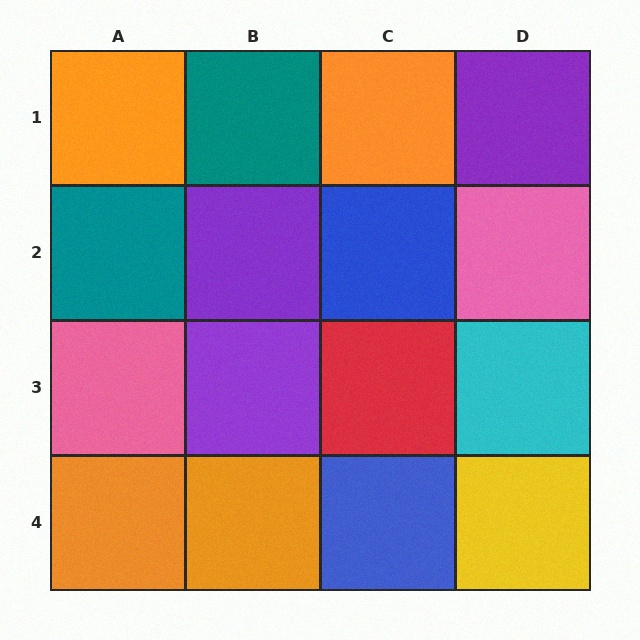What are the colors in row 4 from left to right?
Orange, orange, blue, yellow.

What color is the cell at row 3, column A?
Pink.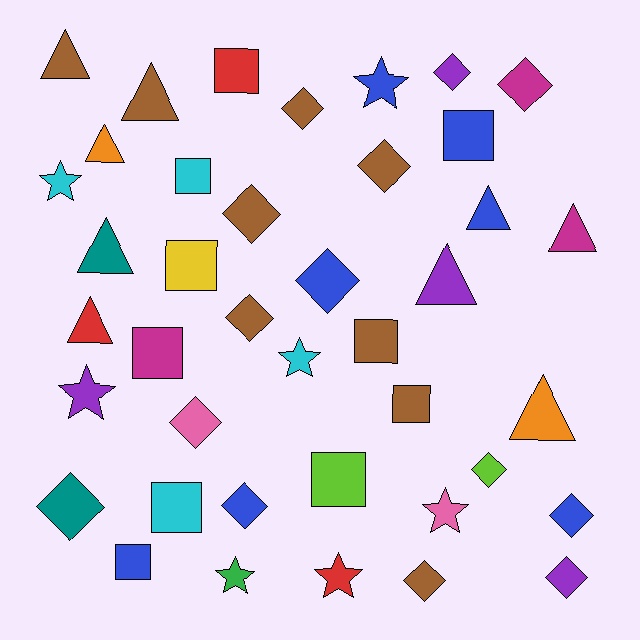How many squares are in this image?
There are 10 squares.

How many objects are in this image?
There are 40 objects.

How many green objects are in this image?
There is 1 green object.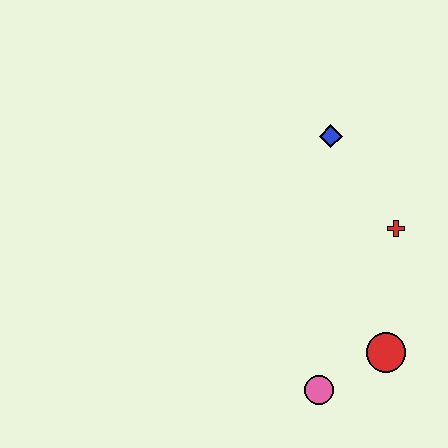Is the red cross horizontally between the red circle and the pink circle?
No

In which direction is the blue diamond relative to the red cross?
The blue diamond is above the red cross.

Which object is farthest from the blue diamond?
The pink circle is farthest from the blue diamond.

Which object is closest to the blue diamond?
The red cross is closest to the blue diamond.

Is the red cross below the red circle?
No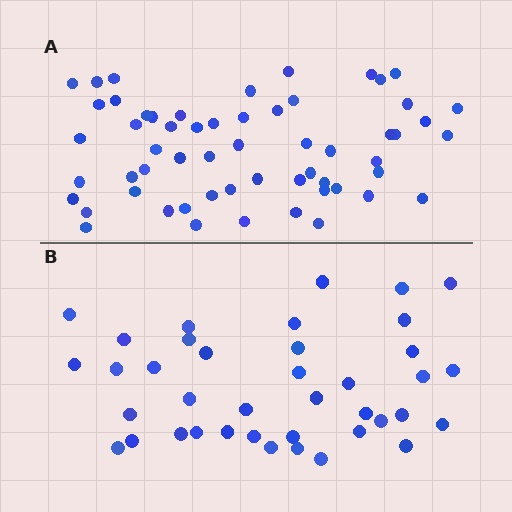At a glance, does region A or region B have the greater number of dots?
Region A (the top region) has more dots.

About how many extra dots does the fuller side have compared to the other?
Region A has approximately 20 more dots than region B.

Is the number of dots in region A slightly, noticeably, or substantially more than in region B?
Region A has substantially more. The ratio is roughly 1.5 to 1.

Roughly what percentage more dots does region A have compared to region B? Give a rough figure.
About 50% more.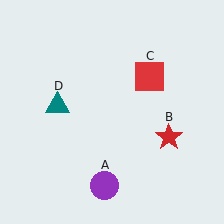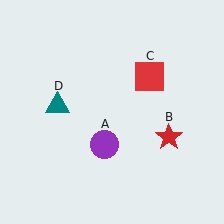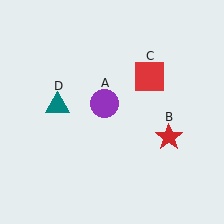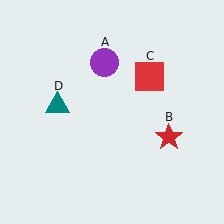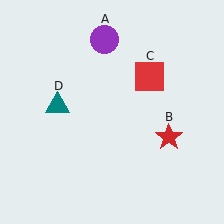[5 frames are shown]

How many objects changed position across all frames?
1 object changed position: purple circle (object A).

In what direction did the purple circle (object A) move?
The purple circle (object A) moved up.